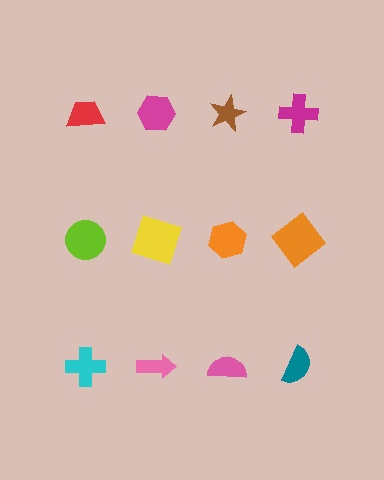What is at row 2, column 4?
An orange diamond.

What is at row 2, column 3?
An orange hexagon.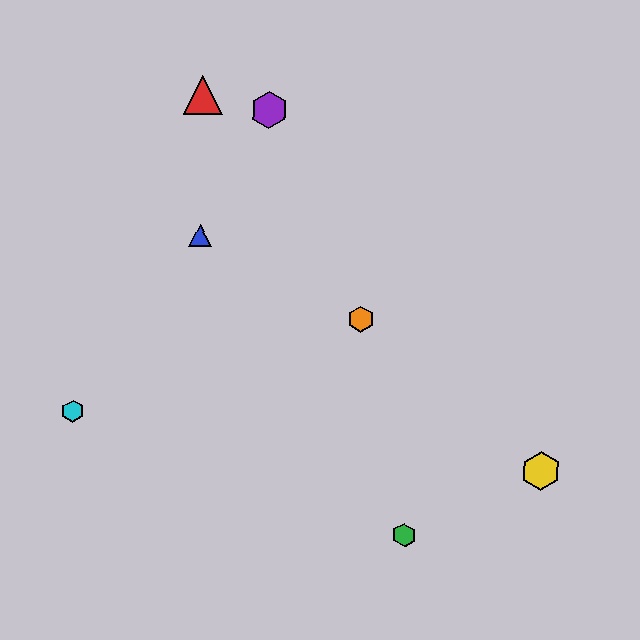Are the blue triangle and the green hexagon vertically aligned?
No, the blue triangle is at x≈200 and the green hexagon is at x≈404.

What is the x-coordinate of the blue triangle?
The blue triangle is at x≈200.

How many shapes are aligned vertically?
2 shapes (the red triangle, the blue triangle) are aligned vertically.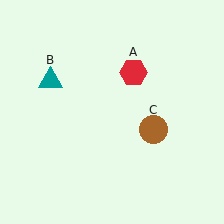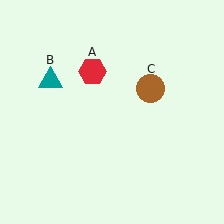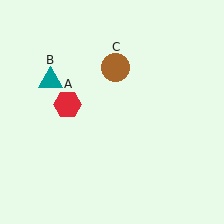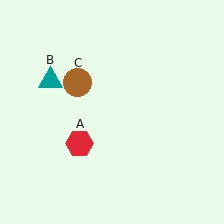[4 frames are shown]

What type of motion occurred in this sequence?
The red hexagon (object A), brown circle (object C) rotated counterclockwise around the center of the scene.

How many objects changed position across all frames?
2 objects changed position: red hexagon (object A), brown circle (object C).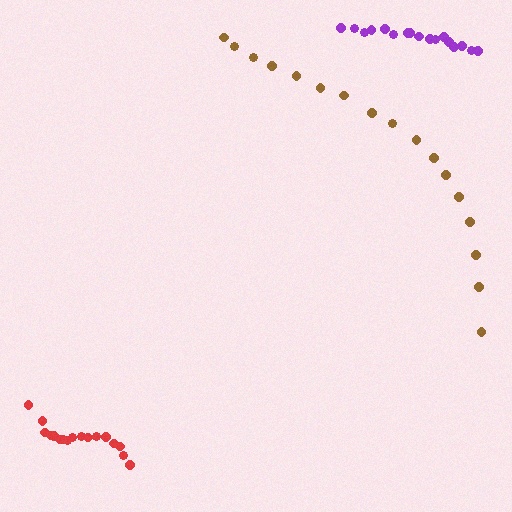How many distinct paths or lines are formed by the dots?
There are 3 distinct paths.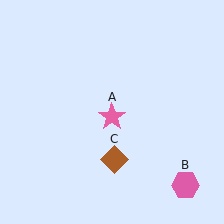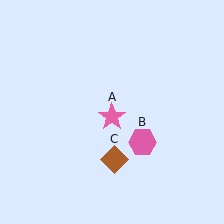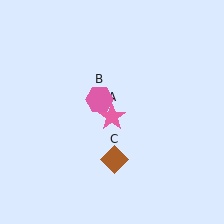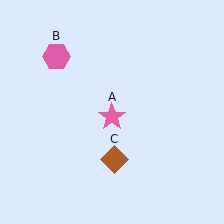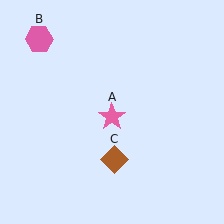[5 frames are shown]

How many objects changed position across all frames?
1 object changed position: pink hexagon (object B).